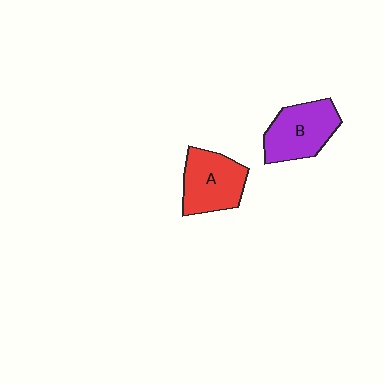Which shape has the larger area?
Shape B (purple).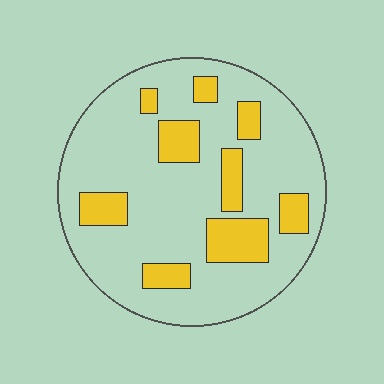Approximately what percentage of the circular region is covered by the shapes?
Approximately 20%.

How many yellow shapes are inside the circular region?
9.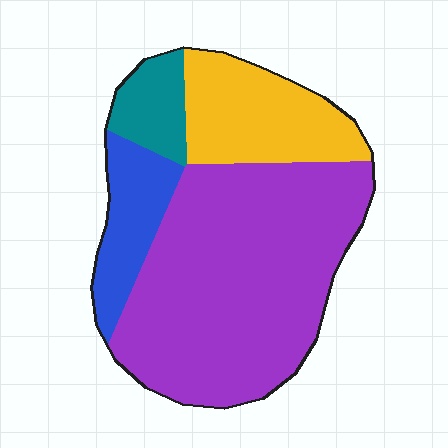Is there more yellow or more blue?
Yellow.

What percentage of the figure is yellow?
Yellow covers around 20% of the figure.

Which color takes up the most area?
Purple, at roughly 60%.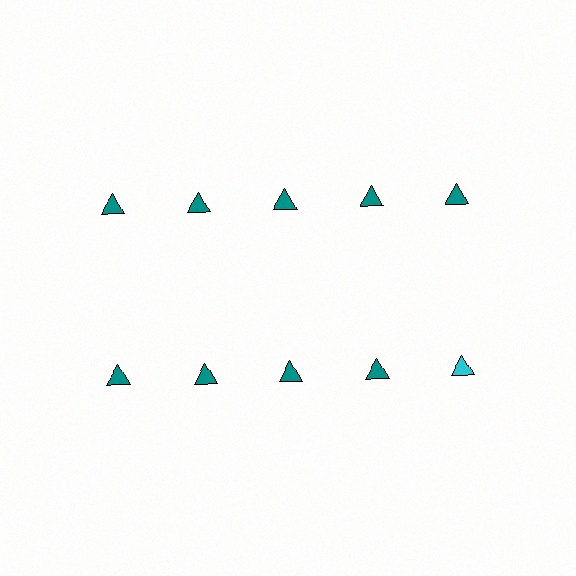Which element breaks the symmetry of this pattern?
The cyan triangle in the second row, rightmost column breaks the symmetry. All other shapes are teal triangles.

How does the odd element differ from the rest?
It has a different color: cyan instead of teal.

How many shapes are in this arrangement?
There are 10 shapes arranged in a grid pattern.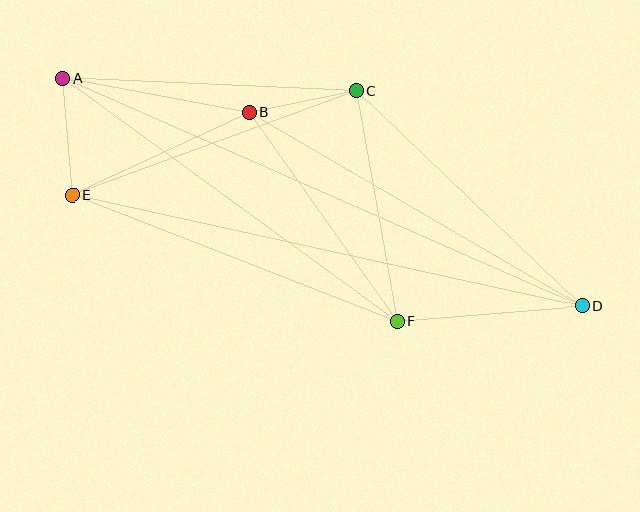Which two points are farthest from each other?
Points A and D are farthest from each other.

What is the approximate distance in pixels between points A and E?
The distance between A and E is approximately 118 pixels.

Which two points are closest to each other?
Points B and C are closest to each other.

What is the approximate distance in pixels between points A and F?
The distance between A and F is approximately 414 pixels.